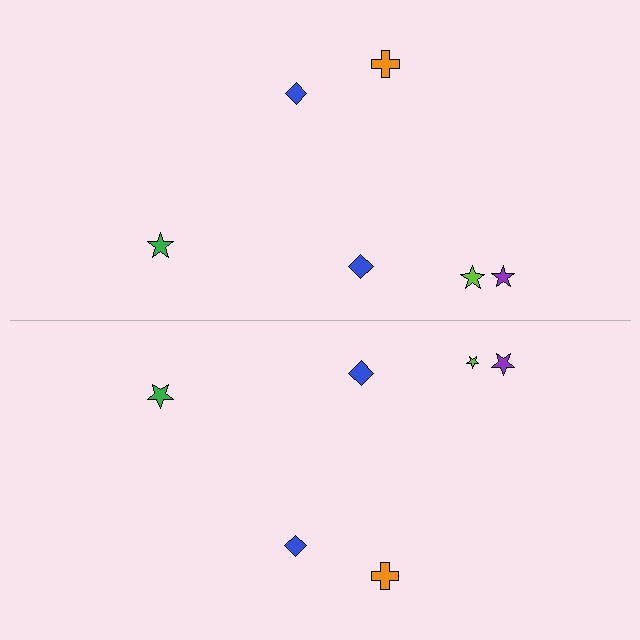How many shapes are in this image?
There are 12 shapes in this image.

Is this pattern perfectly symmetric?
No, the pattern is not perfectly symmetric. The lime star on the bottom side has a different size than its mirror counterpart.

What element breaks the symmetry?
The lime star on the bottom side has a different size than its mirror counterpart.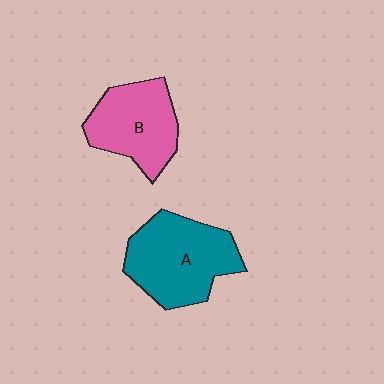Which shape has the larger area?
Shape A (teal).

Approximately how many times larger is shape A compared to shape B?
Approximately 1.2 times.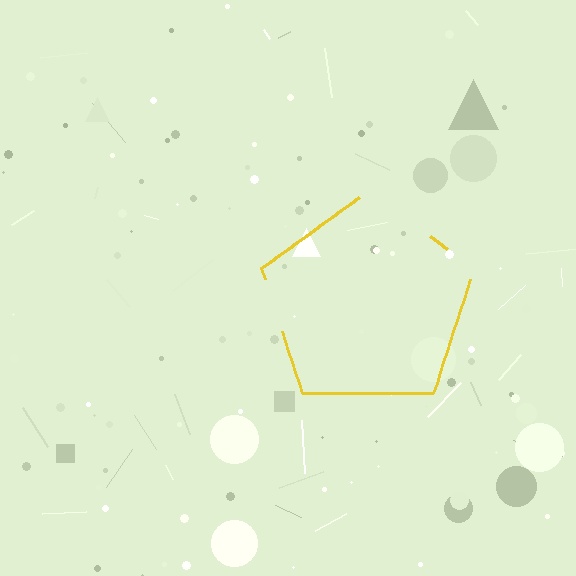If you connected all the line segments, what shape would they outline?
They would outline a pentagon.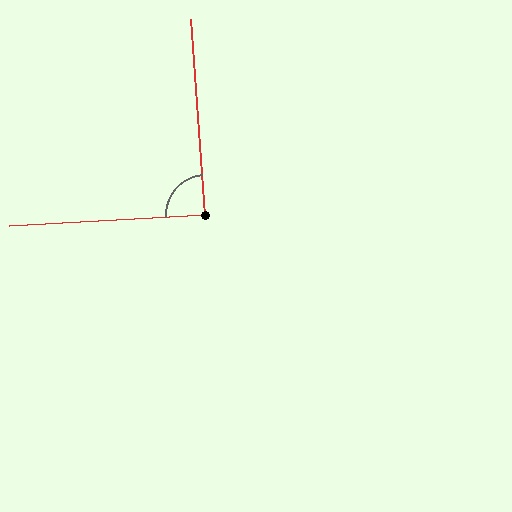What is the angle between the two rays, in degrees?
Approximately 89 degrees.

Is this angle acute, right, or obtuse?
It is approximately a right angle.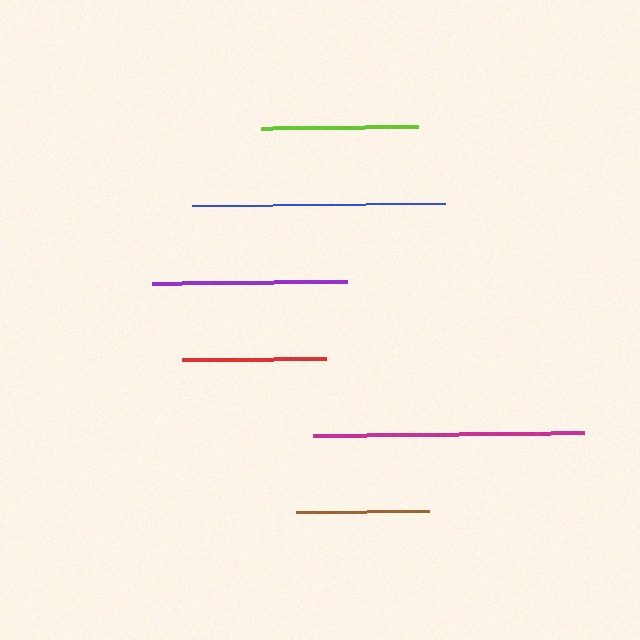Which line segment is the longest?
The magenta line is the longest at approximately 271 pixels.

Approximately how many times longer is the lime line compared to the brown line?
The lime line is approximately 1.2 times the length of the brown line.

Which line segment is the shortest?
The brown line is the shortest at approximately 134 pixels.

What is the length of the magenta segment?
The magenta segment is approximately 271 pixels long.